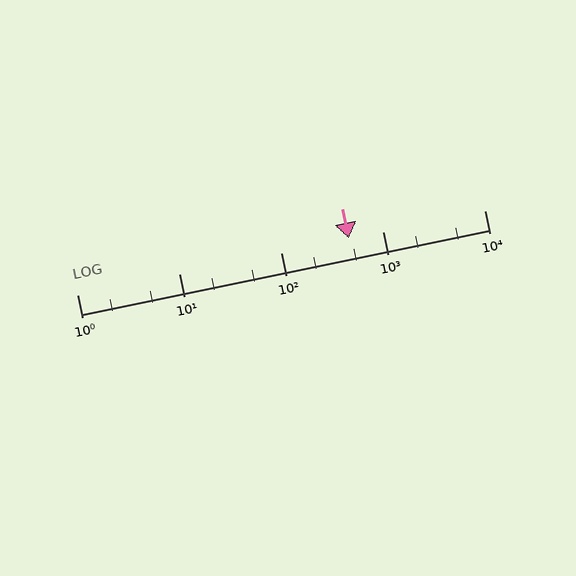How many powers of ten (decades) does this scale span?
The scale spans 4 decades, from 1 to 10000.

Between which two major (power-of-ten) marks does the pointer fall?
The pointer is between 100 and 1000.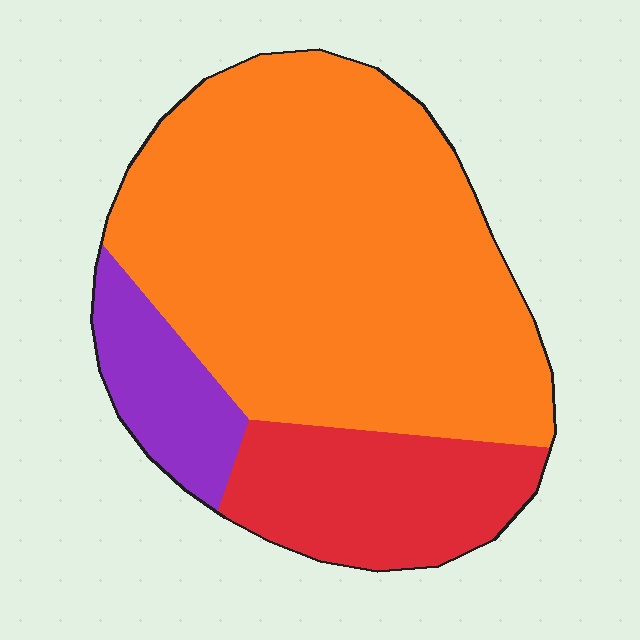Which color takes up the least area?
Purple, at roughly 10%.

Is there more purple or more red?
Red.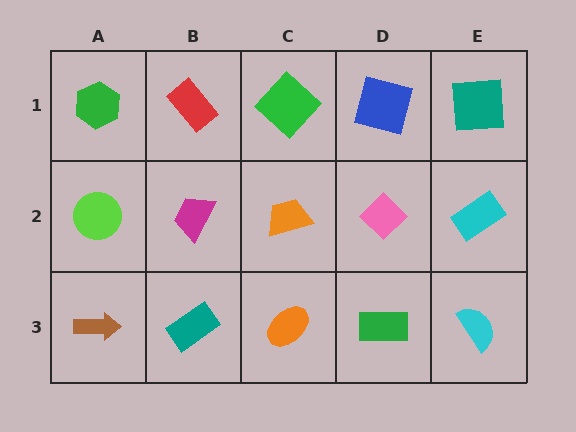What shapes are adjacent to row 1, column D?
A pink diamond (row 2, column D), a green diamond (row 1, column C), a teal square (row 1, column E).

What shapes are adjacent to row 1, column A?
A lime circle (row 2, column A), a red rectangle (row 1, column B).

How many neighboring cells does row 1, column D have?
3.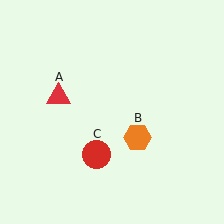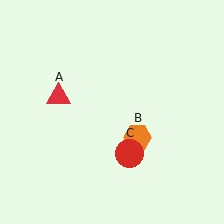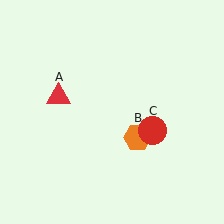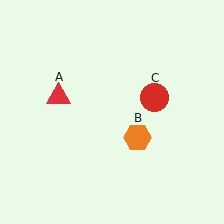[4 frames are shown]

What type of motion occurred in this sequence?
The red circle (object C) rotated counterclockwise around the center of the scene.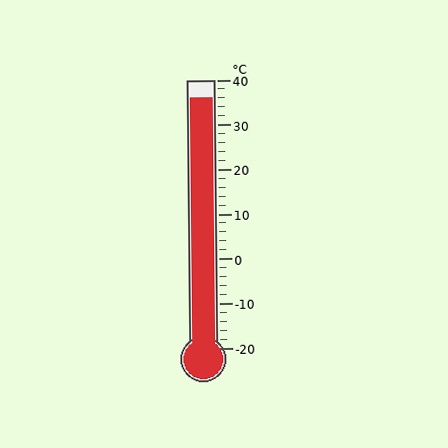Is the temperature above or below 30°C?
The temperature is above 30°C.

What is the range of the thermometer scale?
The thermometer scale ranges from -20°C to 40°C.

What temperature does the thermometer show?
The thermometer shows approximately 36°C.